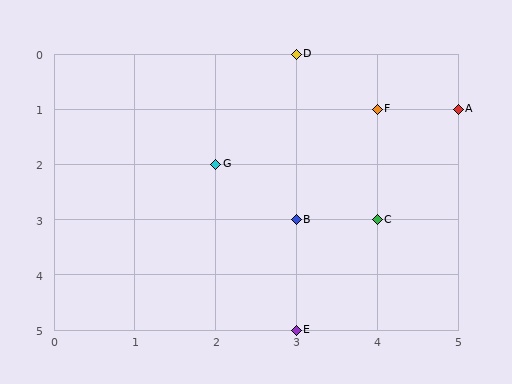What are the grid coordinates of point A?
Point A is at grid coordinates (5, 1).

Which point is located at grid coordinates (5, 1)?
Point A is at (5, 1).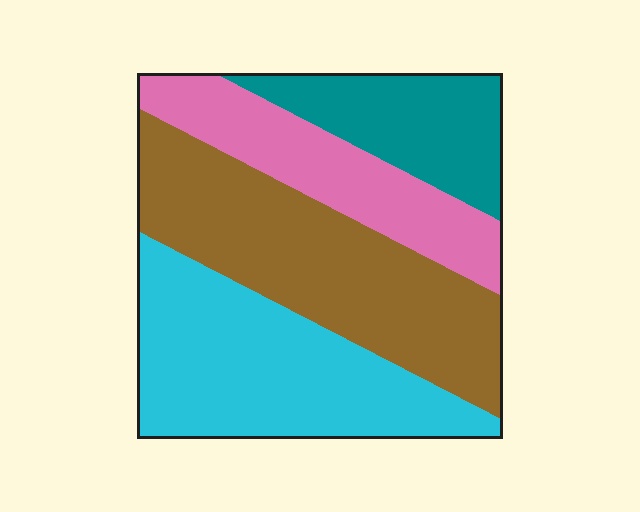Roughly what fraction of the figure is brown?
Brown takes up about one third (1/3) of the figure.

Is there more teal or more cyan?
Cyan.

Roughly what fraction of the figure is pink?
Pink covers about 20% of the figure.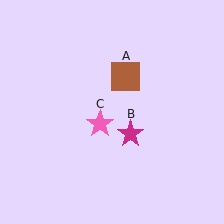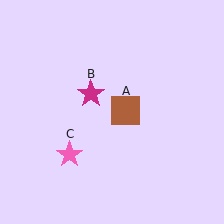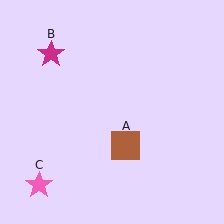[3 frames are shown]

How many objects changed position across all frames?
3 objects changed position: brown square (object A), magenta star (object B), pink star (object C).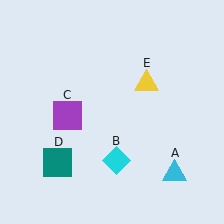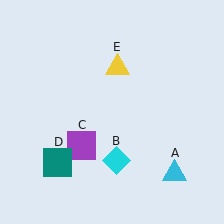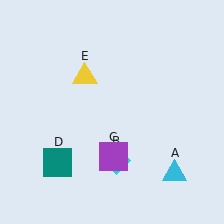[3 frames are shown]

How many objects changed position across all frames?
2 objects changed position: purple square (object C), yellow triangle (object E).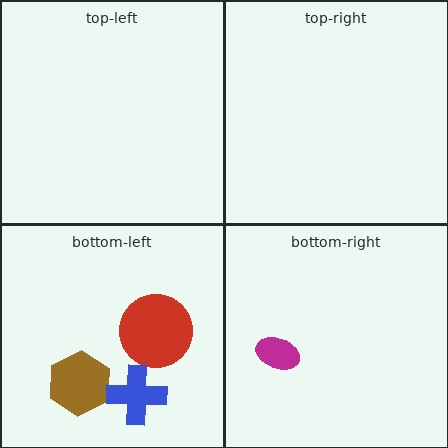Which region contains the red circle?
The bottom-left region.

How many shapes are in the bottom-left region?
3.